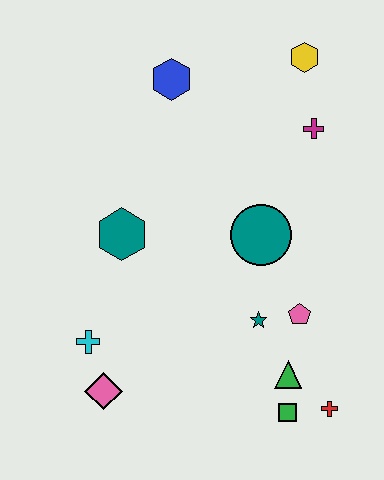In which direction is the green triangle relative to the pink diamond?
The green triangle is to the right of the pink diamond.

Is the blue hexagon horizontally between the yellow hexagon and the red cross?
No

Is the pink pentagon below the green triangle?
No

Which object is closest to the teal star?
The pink pentagon is closest to the teal star.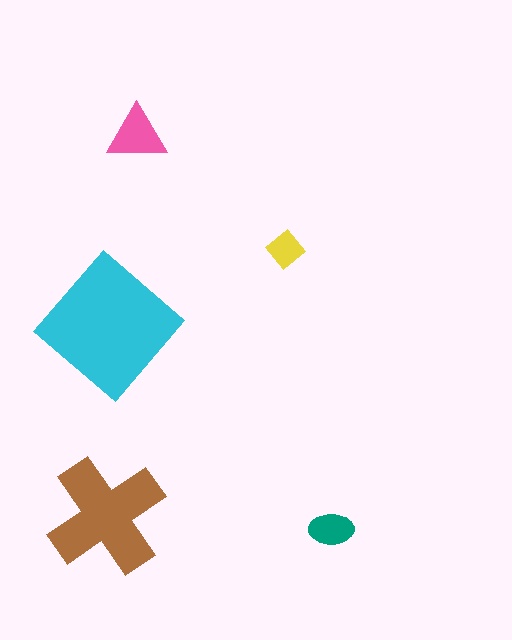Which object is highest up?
The pink triangle is topmost.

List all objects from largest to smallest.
The cyan diamond, the brown cross, the pink triangle, the teal ellipse, the yellow diamond.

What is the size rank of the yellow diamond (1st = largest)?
5th.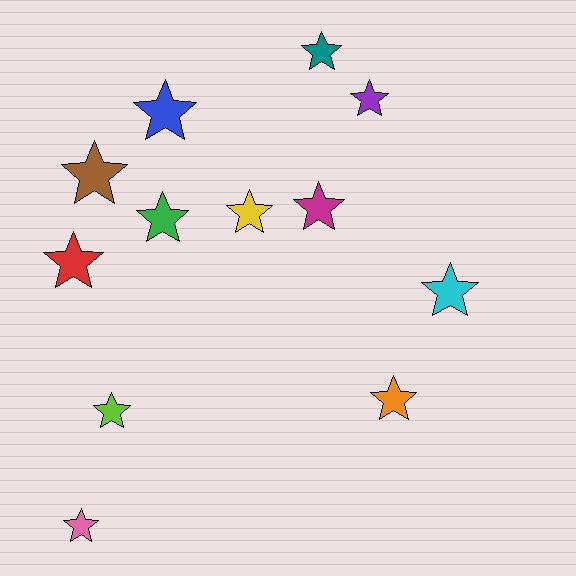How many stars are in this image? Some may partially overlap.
There are 12 stars.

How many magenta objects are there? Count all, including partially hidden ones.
There is 1 magenta object.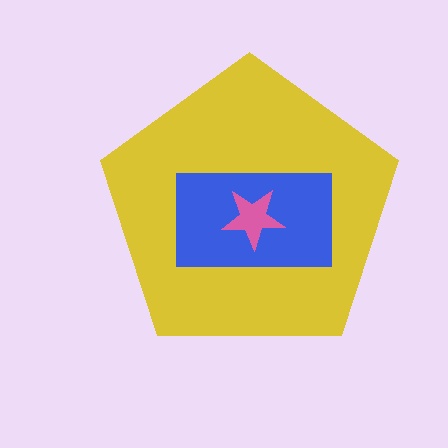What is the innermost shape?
The pink star.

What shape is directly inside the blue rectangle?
The pink star.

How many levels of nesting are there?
3.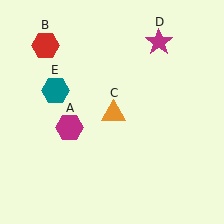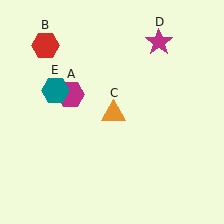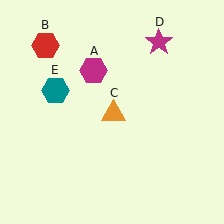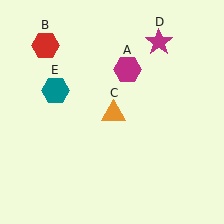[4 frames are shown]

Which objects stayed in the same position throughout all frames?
Red hexagon (object B) and orange triangle (object C) and magenta star (object D) and teal hexagon (object E) remained stationary.